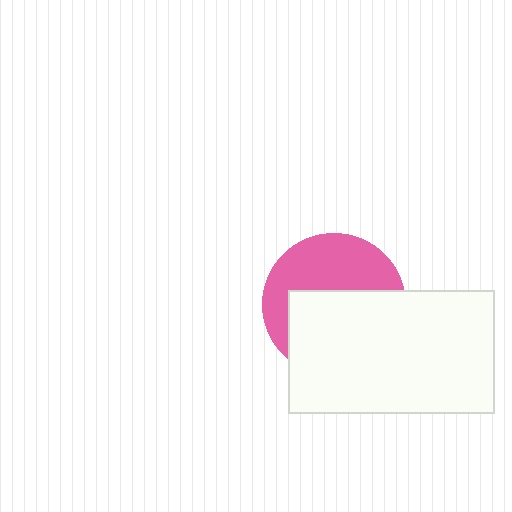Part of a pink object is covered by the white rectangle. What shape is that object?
It is a circle.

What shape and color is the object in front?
The object in front is a white rectangle.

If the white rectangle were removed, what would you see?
You would see the complete pink circle.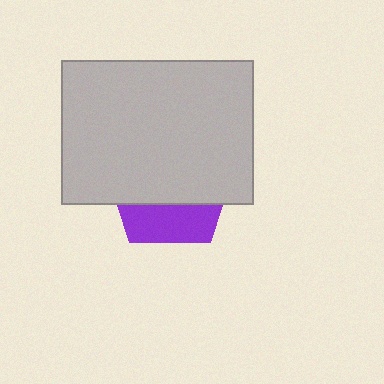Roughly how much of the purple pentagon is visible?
A small part of it is visible (roughly 31%).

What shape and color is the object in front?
The object in front is a light gray rectangle.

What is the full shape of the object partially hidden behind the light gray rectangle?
The partially hidden object is a purple pentagon.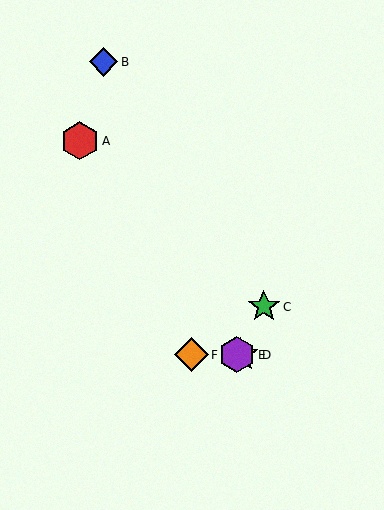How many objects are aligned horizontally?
3 objects (D, E, F) are aligned horizontally.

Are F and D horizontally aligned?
Yes, both are at y≈355.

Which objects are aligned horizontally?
Objects D, E, F are aligned horizontally.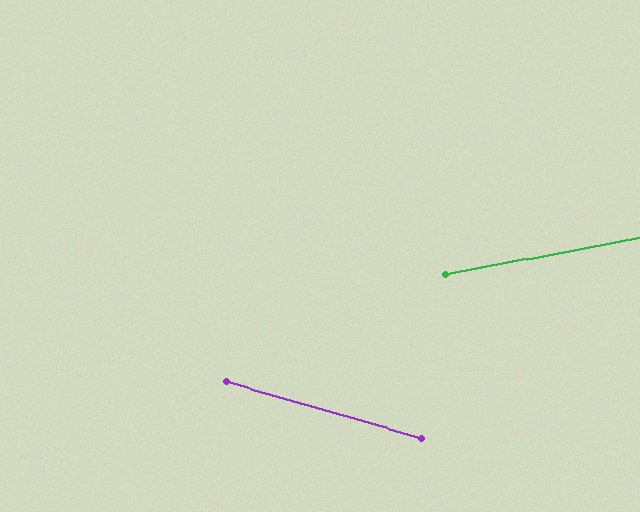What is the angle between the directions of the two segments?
Approximately 27 degrees.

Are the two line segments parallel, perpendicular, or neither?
Neither parallel nor perpendicular — they differ by about 27°.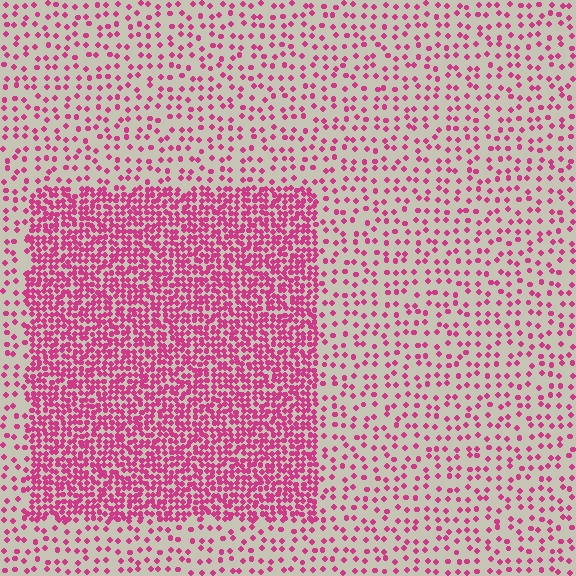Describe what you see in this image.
The image contains small magenta elements arranged at two different densities. A rectangle-shaped region is visible where the elements are more densely packed than the surrounding area.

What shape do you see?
I see a rectangle.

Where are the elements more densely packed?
The elements are more densely packed inside the rectangle boundary.